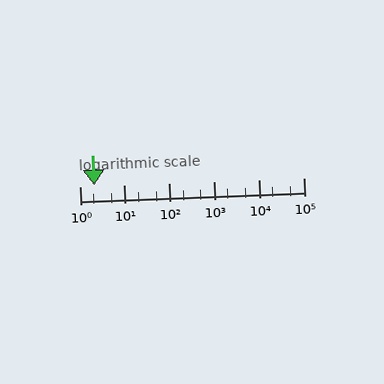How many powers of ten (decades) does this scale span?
The scale spans 5 decades, from 1 to 100000.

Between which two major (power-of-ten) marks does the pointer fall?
The pointer is between 1 and 10.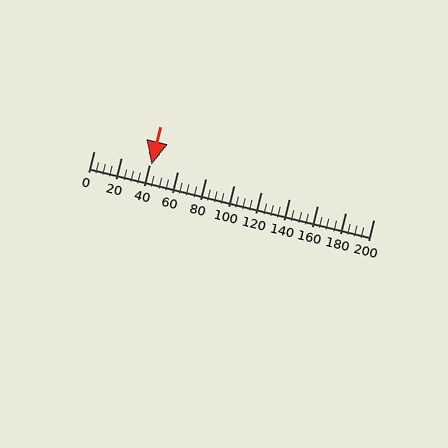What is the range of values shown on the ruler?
The ruler shows values from 0 to 200.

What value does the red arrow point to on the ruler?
The red arrow points to approximately 41.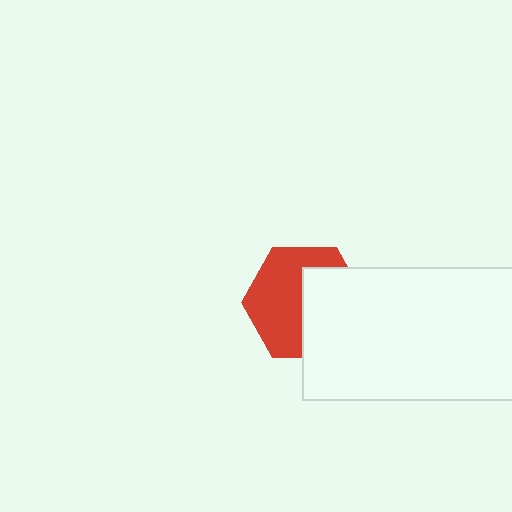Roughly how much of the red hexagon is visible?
About half of it is visible (roughly 55%).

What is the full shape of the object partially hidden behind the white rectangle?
The partially hidden object is a red hexagon.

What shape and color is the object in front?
The object in front is a white rectangle.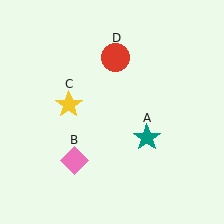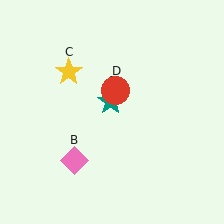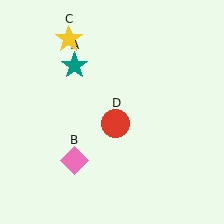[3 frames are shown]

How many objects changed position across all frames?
3 objects changed position: teal star (object A), yellow star (object C), red circle (object D).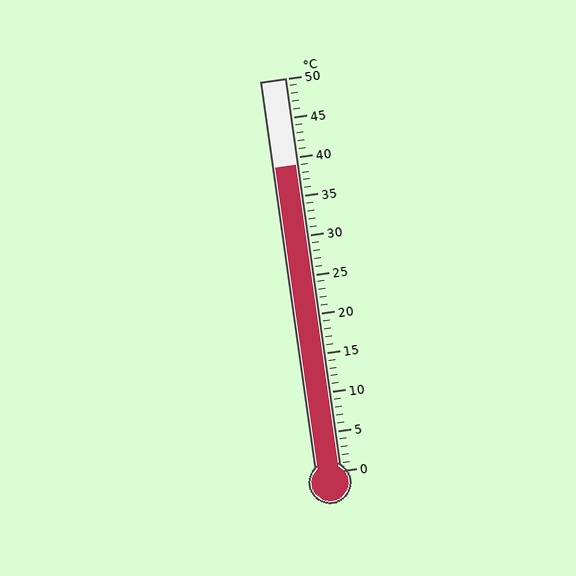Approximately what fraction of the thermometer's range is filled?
The thermometer is filled to approximately 80% of its range.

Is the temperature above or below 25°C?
The temperature is above 25°C.